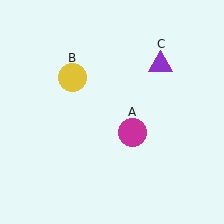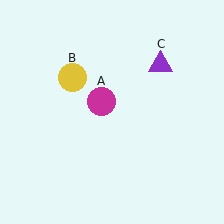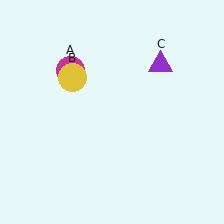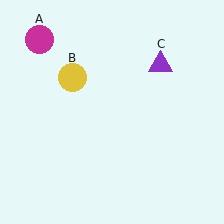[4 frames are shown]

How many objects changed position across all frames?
1 object changed position: magenta circle (object A).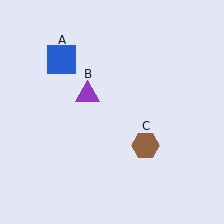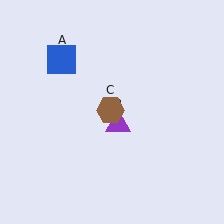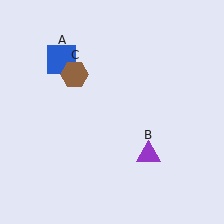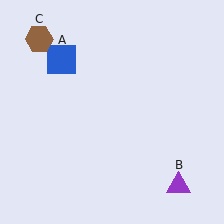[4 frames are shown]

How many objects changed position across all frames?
2 objects changed position: purple triangle (object B), brown hexagon (object C).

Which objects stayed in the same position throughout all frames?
Blue square (object A) remained stationary.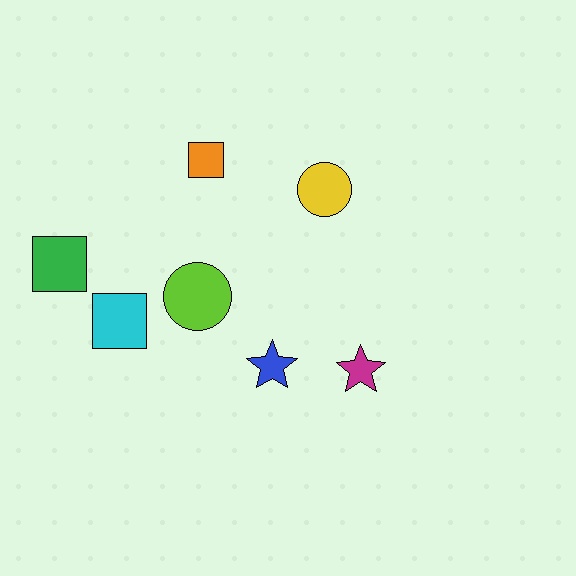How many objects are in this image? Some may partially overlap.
There are 7 objects.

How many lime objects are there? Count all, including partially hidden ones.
There is 1 lime object.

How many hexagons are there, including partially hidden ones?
There are no hexagons.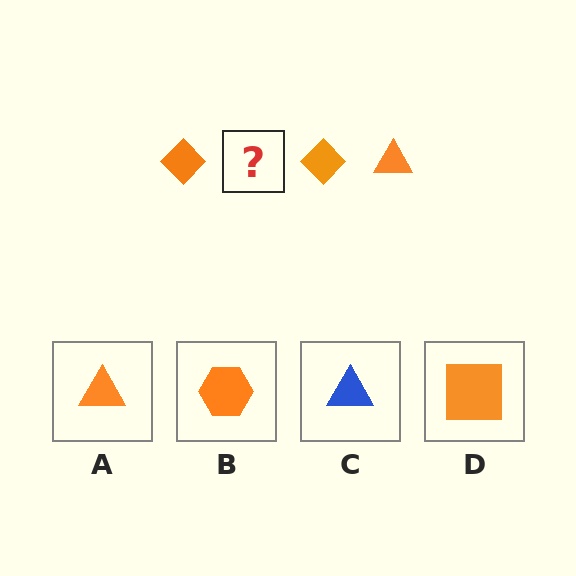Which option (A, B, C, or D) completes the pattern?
A.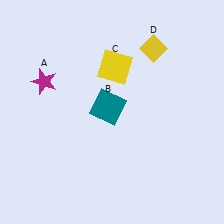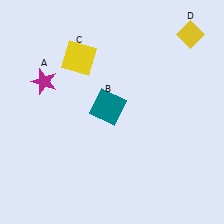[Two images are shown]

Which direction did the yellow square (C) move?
The yellow square (C) moved left.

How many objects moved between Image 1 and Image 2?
2 objects moved between the two images.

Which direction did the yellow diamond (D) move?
The yellow diamond (D) moved right.